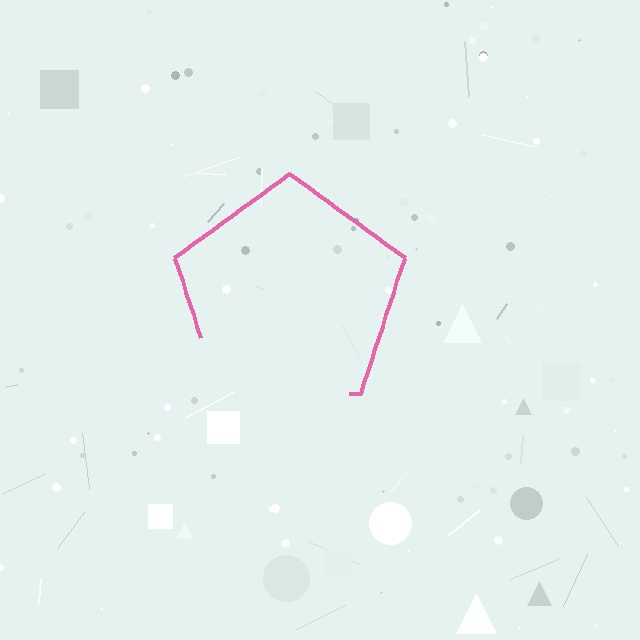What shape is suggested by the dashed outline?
The dashed outline suggests a pentagon.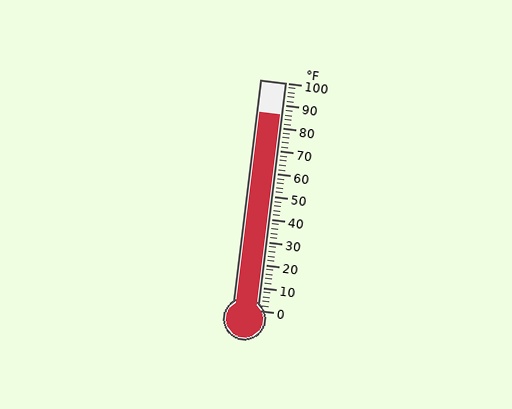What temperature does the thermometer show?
The thermometer shows approximately 86°F.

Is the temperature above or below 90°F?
The temperature is below 90°F.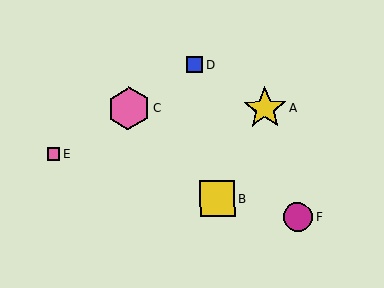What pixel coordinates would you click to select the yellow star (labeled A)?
Click at (265, 109) to select the yellow star A.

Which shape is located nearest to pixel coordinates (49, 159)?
The pink square (labeled E) at (54, 154) is nearest to that location.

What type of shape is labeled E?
Shape E is a pink square.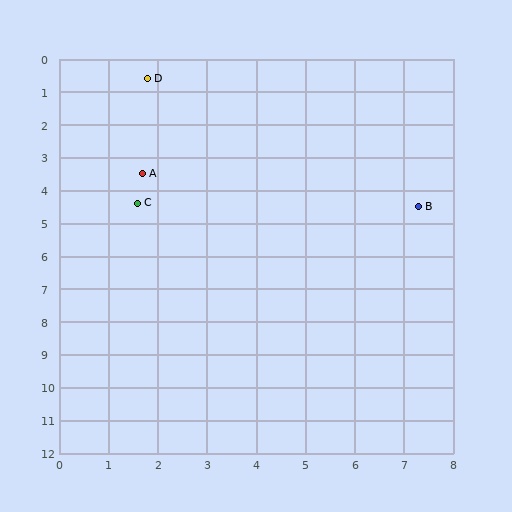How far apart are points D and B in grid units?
Points D and B are about 6.7 grid units apart.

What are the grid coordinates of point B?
Point B is at approximately (7.3, 4.5).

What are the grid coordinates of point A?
Point A is at approximately (1.7, 3.5).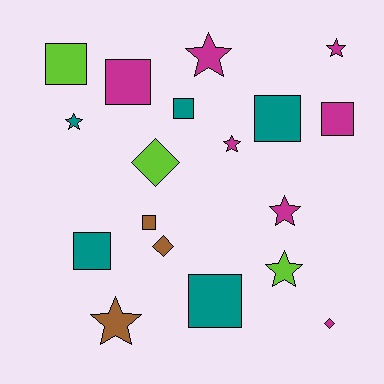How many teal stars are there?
There is 1 teal star.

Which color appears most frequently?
Magenta, with 7 objects.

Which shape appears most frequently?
Square, with 8 objects.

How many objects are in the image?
There are 18 objects.